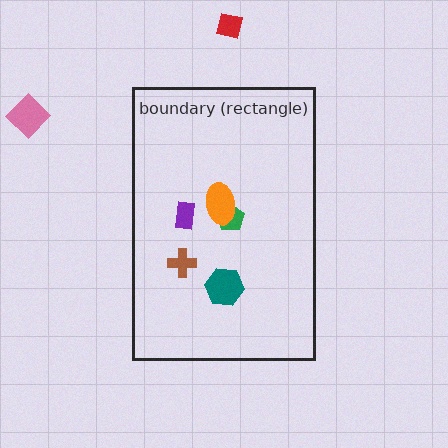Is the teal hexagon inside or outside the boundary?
Inside.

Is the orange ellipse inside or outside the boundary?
Inside.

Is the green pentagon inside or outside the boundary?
Inside.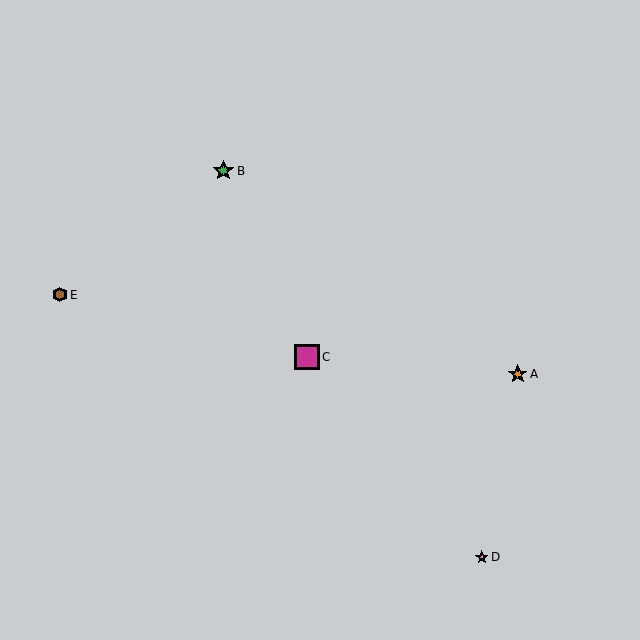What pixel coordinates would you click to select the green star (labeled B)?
Click at (223, 171) to select the green star B.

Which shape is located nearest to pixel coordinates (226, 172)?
The green star (labeled B) at (223, 171) is nearest to that location.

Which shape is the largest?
The magenta square (labeled C) is the largest.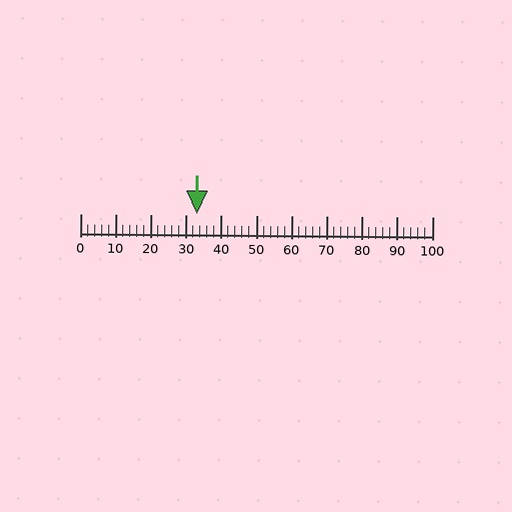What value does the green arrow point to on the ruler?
The green arrow points to approximately 33.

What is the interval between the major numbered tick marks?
The major tick marks are spaced 10 units apart.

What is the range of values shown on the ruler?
The ruler shows values from 0 to 100.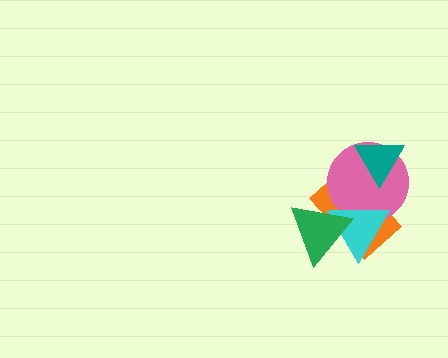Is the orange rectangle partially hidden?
Yes, it is partially covered by another shape.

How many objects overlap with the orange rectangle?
4 objects overlap with the orange rectangle.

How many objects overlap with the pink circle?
4 objects overlap with the pink circle.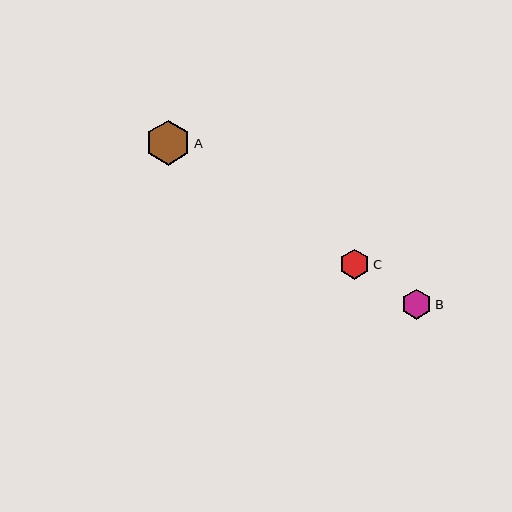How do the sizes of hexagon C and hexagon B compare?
Hexagon C and hexagon B are approximately the same size.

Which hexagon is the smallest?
Hexagon B is the smallest with a size of approximately 30 pixels.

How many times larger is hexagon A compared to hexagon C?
Hexagon A is approximately 1.5 times the size of hexagon C.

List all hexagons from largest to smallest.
From largest to smallest: A, C, B.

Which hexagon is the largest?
Hexagon A is the largest with a size of approximately 45 pixels.